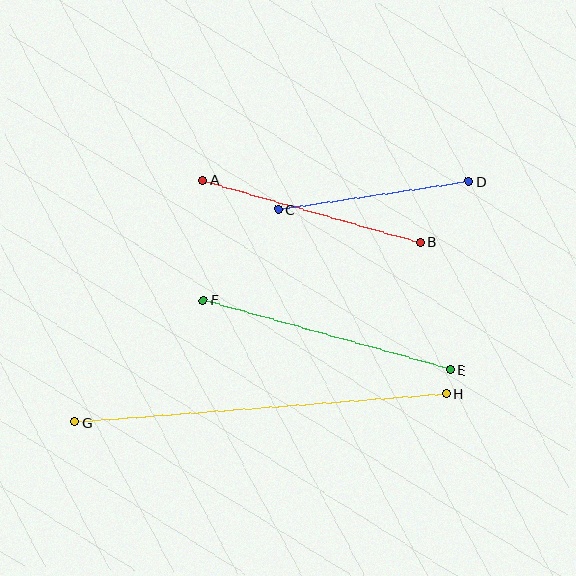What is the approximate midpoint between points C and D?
The midpoint is at approximately (374, 195) pixels.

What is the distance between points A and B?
The distance is approximately 226 pixels.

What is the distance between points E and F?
The distance is approximately 257 pixels.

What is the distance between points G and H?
The distance is approximately 373 pixels.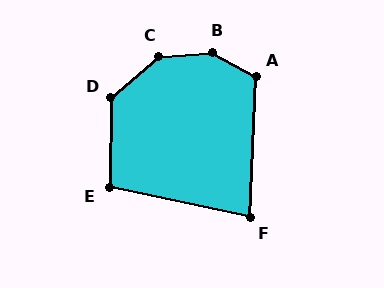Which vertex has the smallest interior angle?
F, at approximately 81 degrees.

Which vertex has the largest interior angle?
B, at approximately 147 degrees.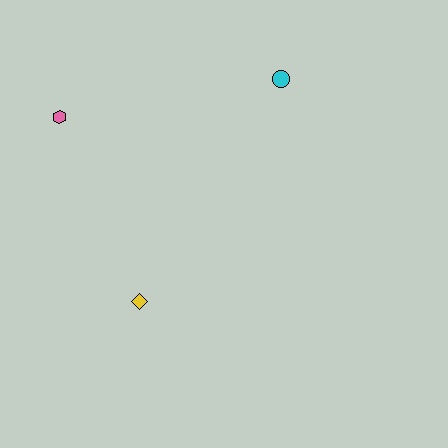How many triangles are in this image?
There are no triangles.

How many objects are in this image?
There are 3 objects.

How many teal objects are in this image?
There are no teal objects.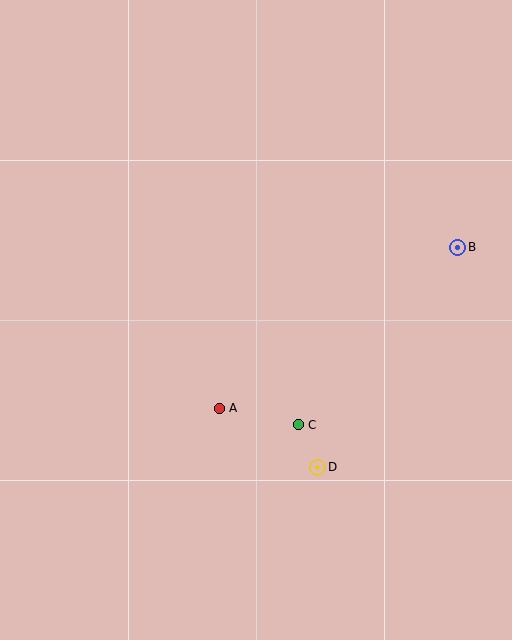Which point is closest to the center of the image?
Point A at (219, 408) is closest to the center.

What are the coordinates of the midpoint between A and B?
The midpoint between A and B is at (339, 328).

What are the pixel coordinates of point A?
Point A is at (219, 408).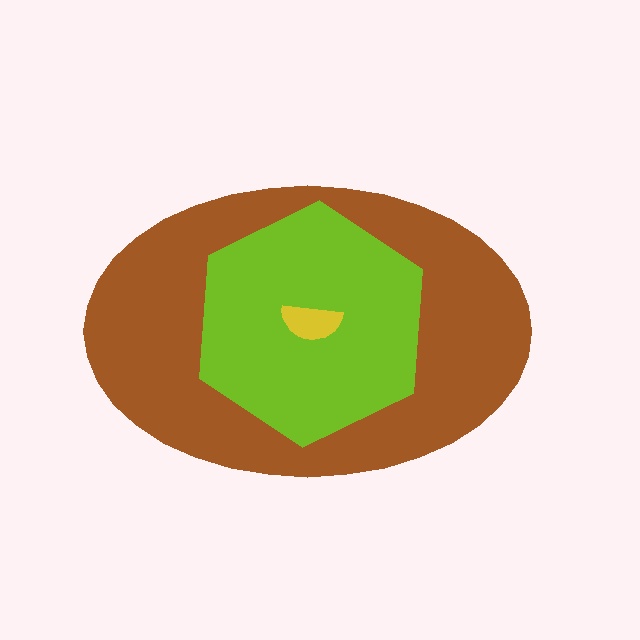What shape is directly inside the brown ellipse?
The lime hexagon.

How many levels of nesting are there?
3.